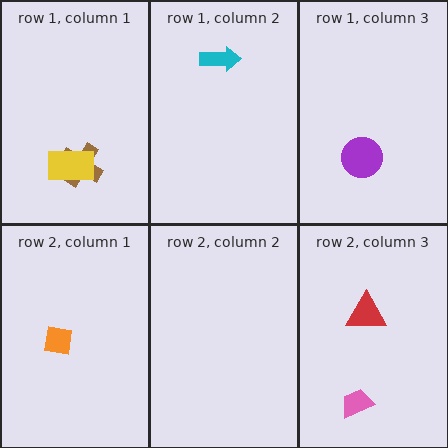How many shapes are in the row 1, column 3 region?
1.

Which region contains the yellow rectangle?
The row 1, column 1 region.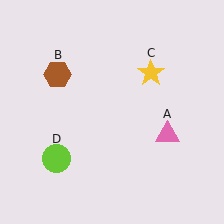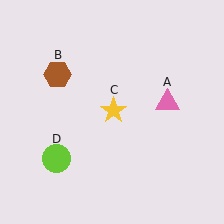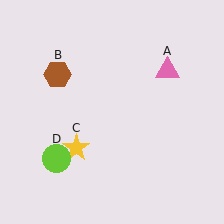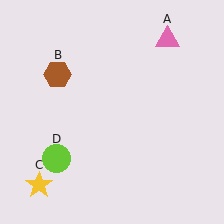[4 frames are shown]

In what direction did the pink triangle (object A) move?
The pink triangle (object A) moved up.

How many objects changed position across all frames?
2 objects changed position: pink triangle (object A), yellow star (object C).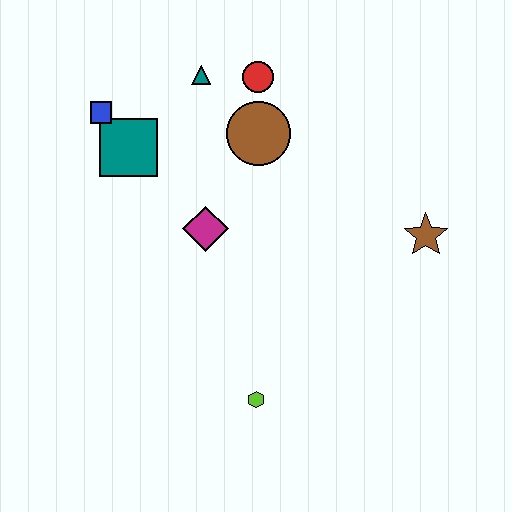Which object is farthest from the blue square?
The brown star is farthest from the blue square.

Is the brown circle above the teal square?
Yes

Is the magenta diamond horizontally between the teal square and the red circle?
Yes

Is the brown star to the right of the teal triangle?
Yes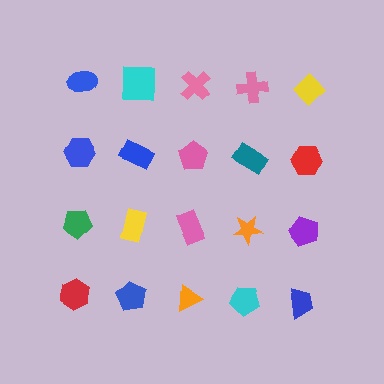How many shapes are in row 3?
5 shapes.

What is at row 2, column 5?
A red hexagon.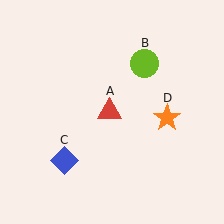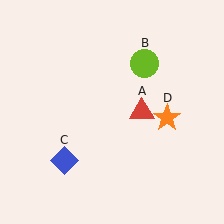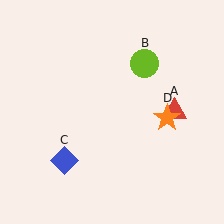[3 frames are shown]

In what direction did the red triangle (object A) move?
The red triangle (object A) moved right.